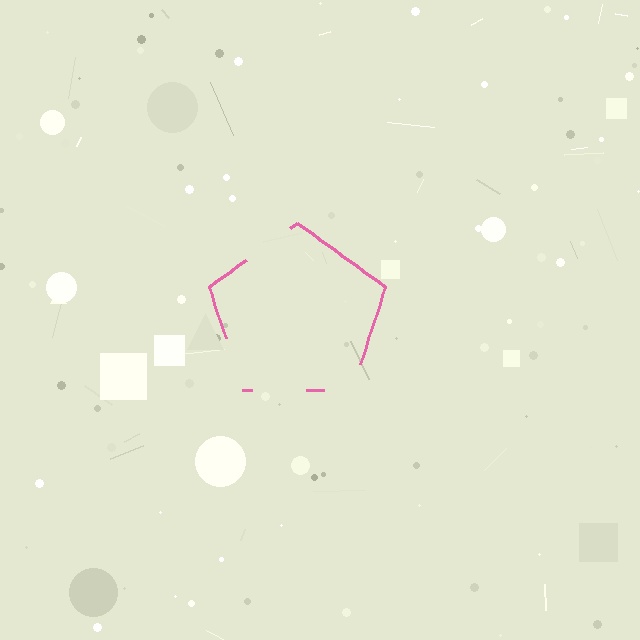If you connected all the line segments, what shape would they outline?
They would outline a pentagon.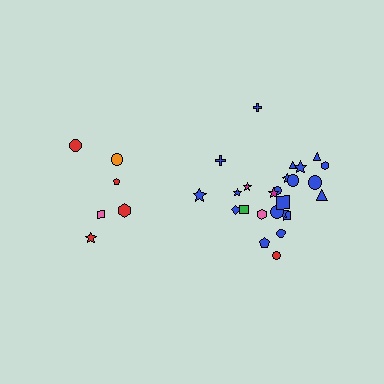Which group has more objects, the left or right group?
The right group.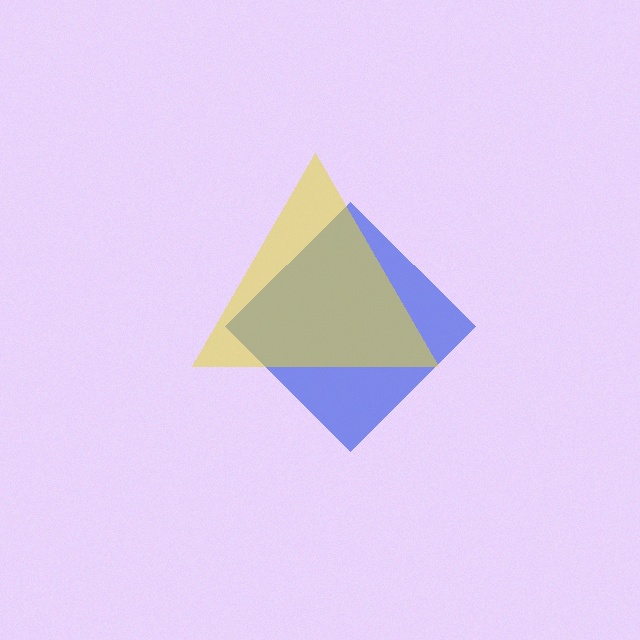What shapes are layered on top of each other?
The layered shapes are: a blue diamond, a yellow triangle.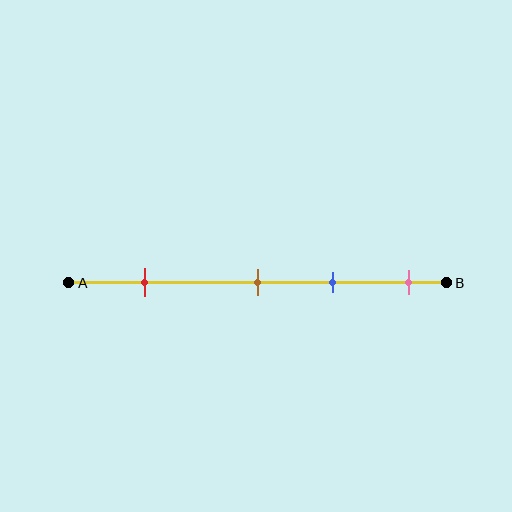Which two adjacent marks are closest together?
The brown and blue marks are the closest adjacent pair.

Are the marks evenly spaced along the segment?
No, the marks are not evenly spaced.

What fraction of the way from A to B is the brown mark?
The brown mark is approximately 50% (0.5) of the way from A to B.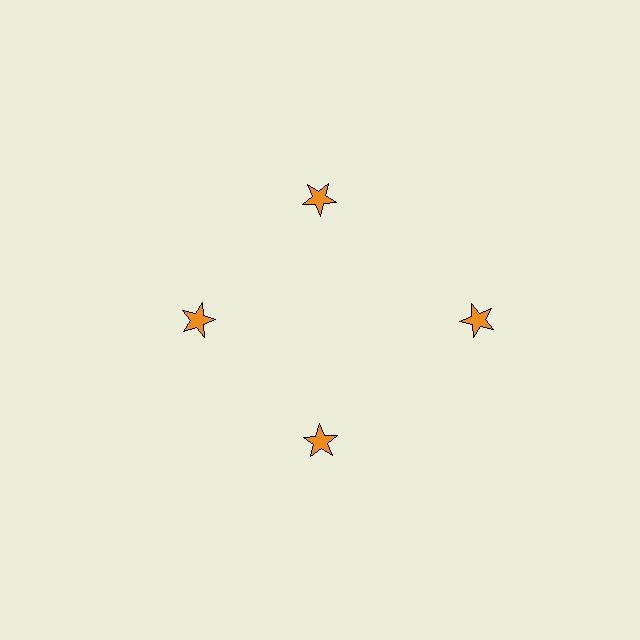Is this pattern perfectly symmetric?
No. The 4 orange stars are arranged in a ring, but one element near the 3 o'clock position is pushed outward from the center, breaking the 4-fold rotational symmetry.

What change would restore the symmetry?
The symmetry would be restored by moving it inward, back onto the ring so that all 4 stars sit at equal angles and equal distance from the center.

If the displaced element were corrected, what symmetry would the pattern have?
It would have 4-fold rotational symmetry — the pattern would map onto itself every 90 degrees.